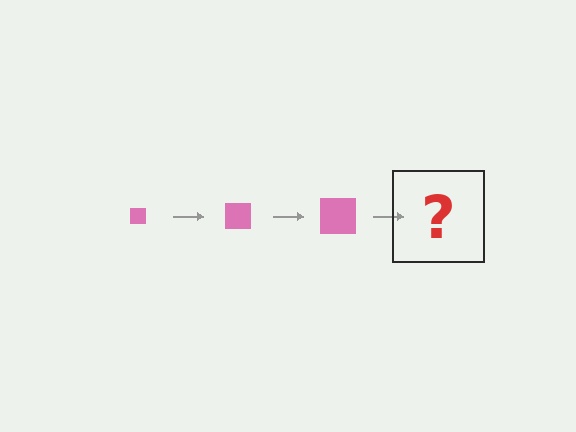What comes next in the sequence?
The next element should be a pink square, larger than the previous one.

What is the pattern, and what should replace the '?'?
The pattern is that the square gets progressively larger each step. The '?' should be a pink square, larger than the previous one.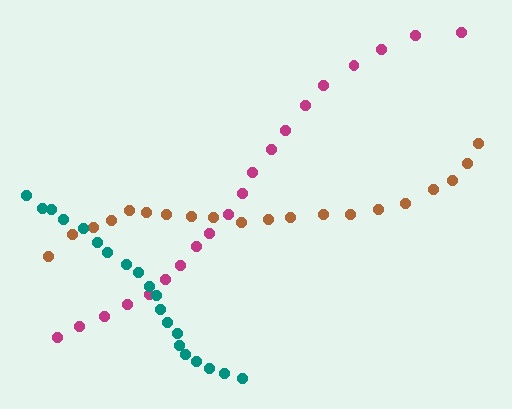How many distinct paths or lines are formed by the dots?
There are 3 distinct paths.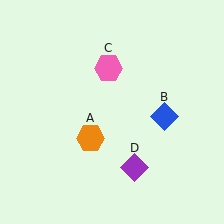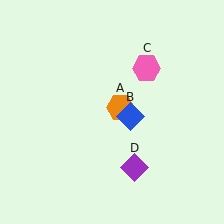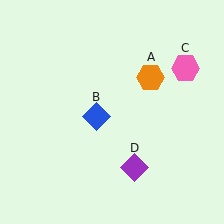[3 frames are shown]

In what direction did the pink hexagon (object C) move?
The pink hexagon (object C) moved right.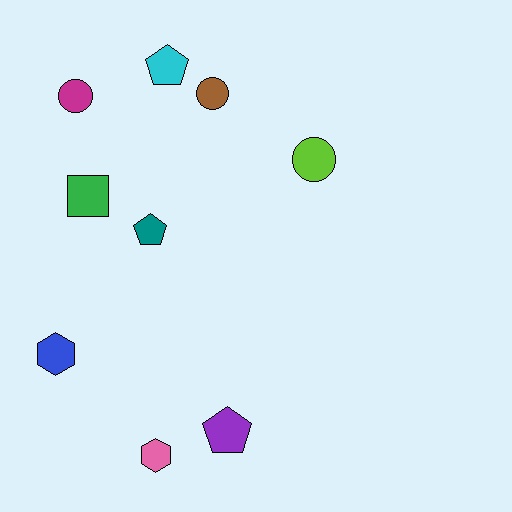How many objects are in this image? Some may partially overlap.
There are 9 objects.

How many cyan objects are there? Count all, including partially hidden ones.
There is 1 cyan object.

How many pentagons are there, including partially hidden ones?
There are 3 pentagons.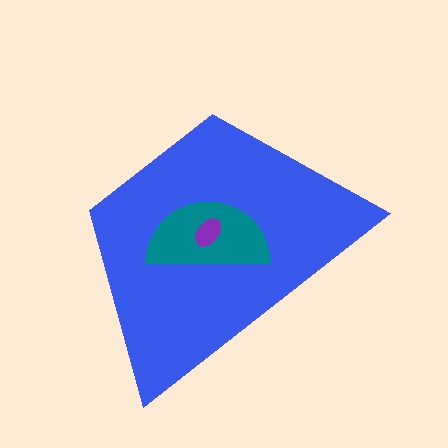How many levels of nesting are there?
3.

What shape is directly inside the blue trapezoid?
The teal semicircle.